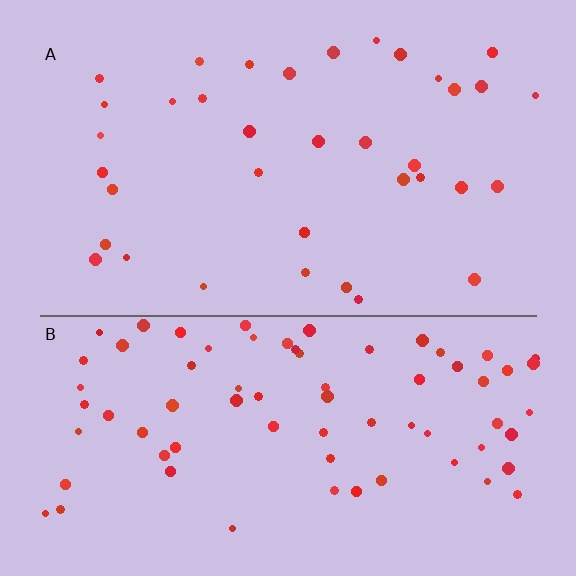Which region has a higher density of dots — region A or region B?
B (the bottom).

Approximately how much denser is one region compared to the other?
Approximately 2.1× — region B over region A.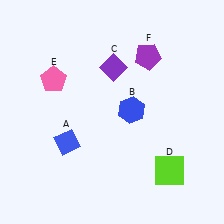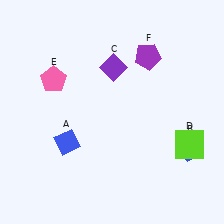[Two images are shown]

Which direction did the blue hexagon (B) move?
The blue hexagon (B) moved right.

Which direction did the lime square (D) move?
The lime square (D) moved up.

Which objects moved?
The objects that moved are: the blue hexagon (B), the lime square (D).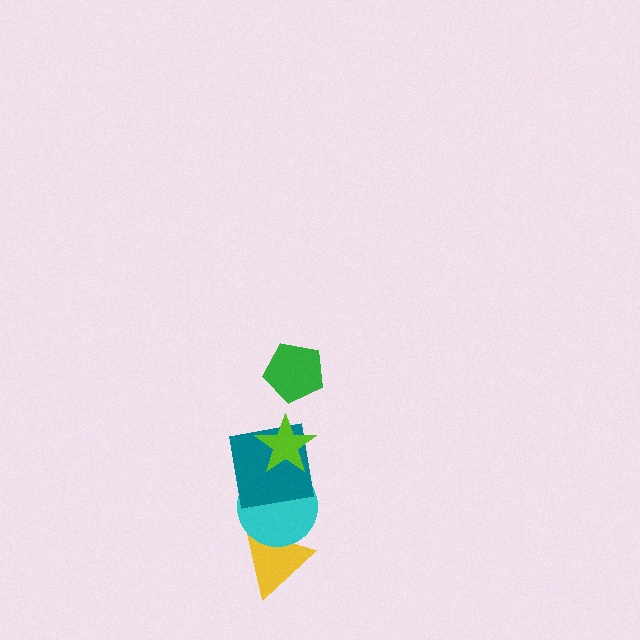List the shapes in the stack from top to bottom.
From top to bottom: the green pentagon, the lime star, the teal square, the cyan circle, the yellow triangle.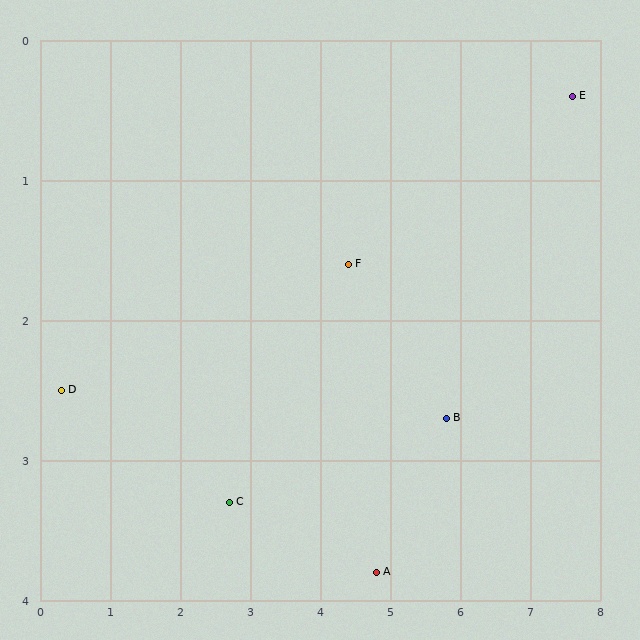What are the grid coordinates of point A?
Point A is at approximately (4.8, 3.8).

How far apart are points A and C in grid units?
Points A and C are about 2.2 grid units apart.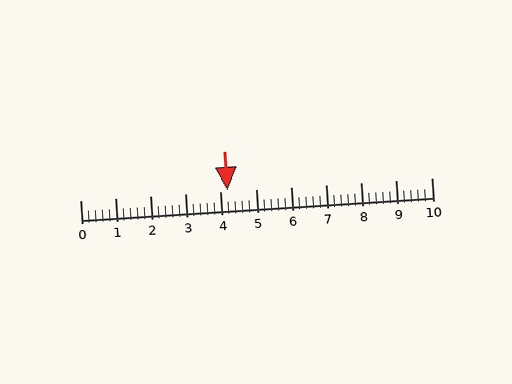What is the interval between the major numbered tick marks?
The major tick marks are spaced 1 units apart.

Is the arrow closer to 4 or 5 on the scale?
The arrow is closer to 4.